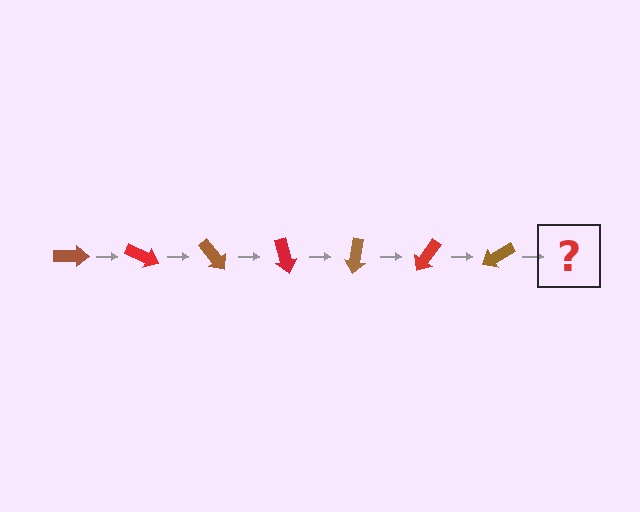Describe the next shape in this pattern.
It should be a red arrow, rotated 175 degrees from the start.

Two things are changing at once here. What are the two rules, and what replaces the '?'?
The two rules are that it rotates 25 degrees each step and the color cycles through brown and red. The '?' should be a red arrow, rotated 175 degrees from the start.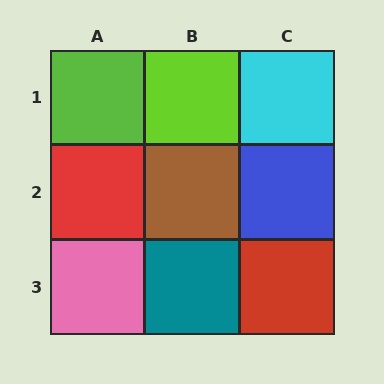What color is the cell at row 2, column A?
Red.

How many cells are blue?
1 cell is blue.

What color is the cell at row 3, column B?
Teal.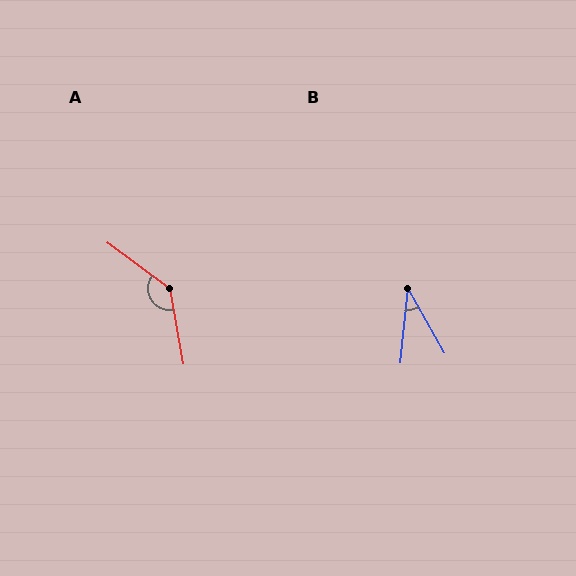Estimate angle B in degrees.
Approximately 36 degrees.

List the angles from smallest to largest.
B (36°), A (137°).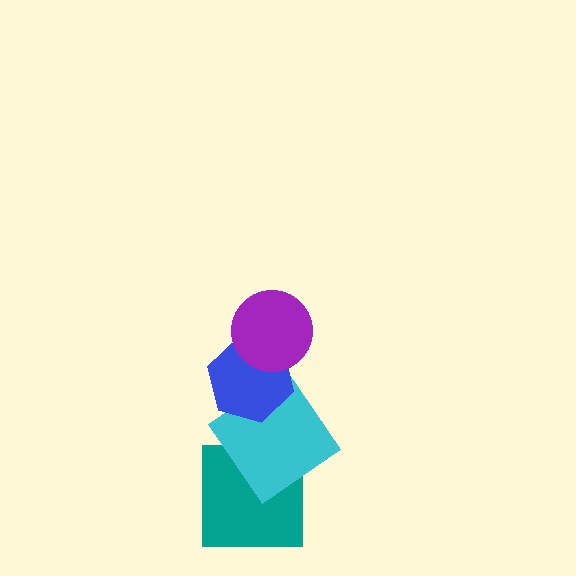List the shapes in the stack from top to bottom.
From top to bottom: the purple circle, the blue hexagon, the cyan diamond, the teal square.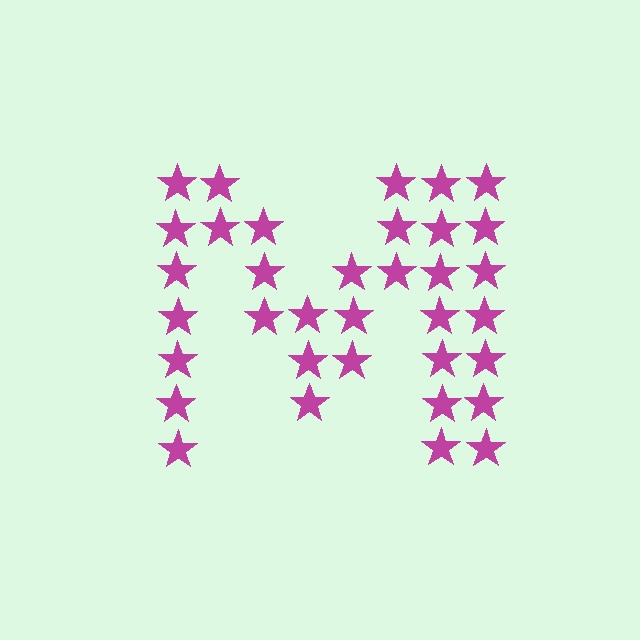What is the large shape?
The large shape is the letter M.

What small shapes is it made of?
It is made of small stars.